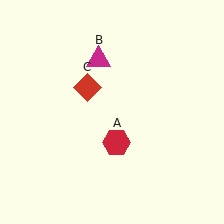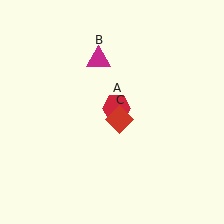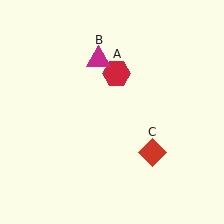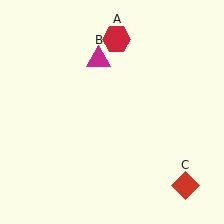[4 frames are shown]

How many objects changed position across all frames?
2 objects changed position: red hexagon (object A), red diamond (object C).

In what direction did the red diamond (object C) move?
The red diamond (object C) moved down and to the right.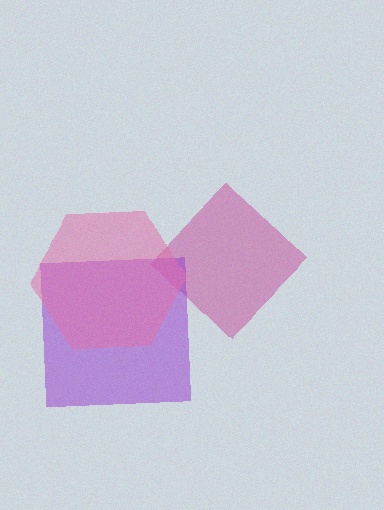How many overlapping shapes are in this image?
There are 3 overlapping shapes in the image.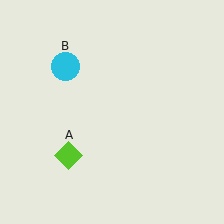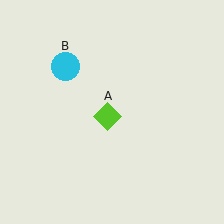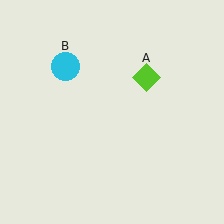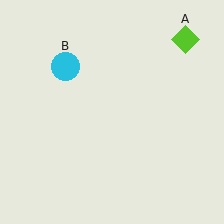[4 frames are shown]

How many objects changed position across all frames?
1 object changed position: lime diamond (object A).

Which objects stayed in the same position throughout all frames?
Cyan circle (object B) remained stationary.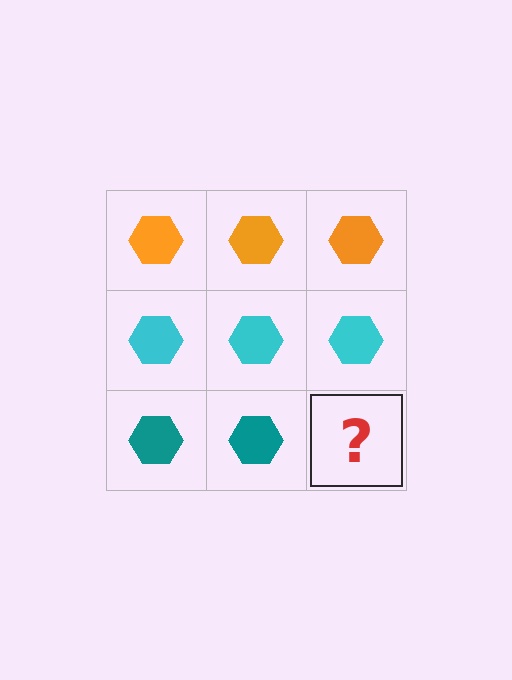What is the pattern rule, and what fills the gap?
The rule is that each row has a consistent color. The gap should be filled with a teal hexagon.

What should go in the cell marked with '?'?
The missing cell should contain a teal hexagon.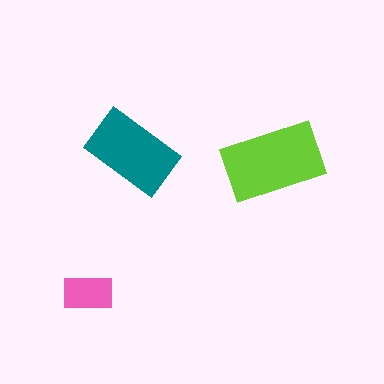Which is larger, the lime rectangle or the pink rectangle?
The lime one.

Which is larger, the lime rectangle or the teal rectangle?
The lime one.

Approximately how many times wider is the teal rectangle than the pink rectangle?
About 2 times wider.